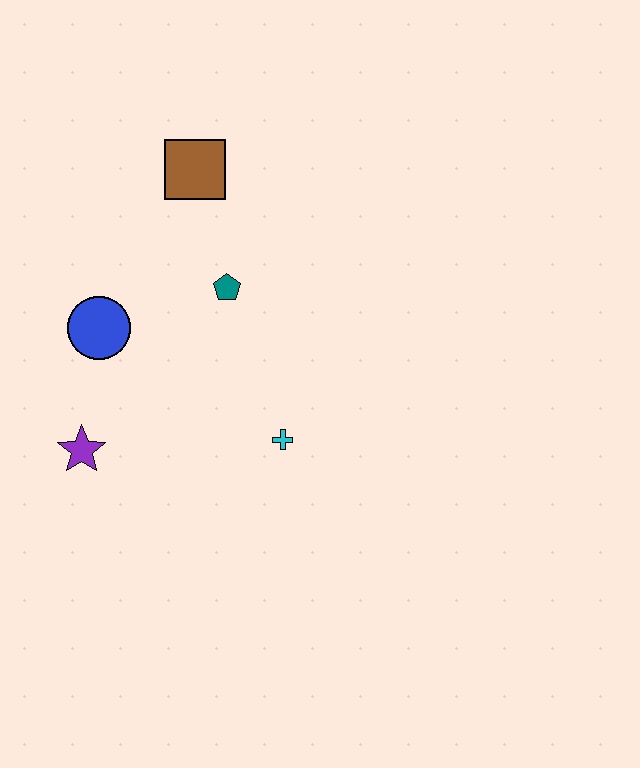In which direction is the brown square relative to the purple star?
The brown square is above the purple star.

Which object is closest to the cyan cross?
The teal pentagon is closest to the cyan cross.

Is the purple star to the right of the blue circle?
No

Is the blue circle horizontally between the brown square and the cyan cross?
No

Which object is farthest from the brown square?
The purple star is farthest from the brown square.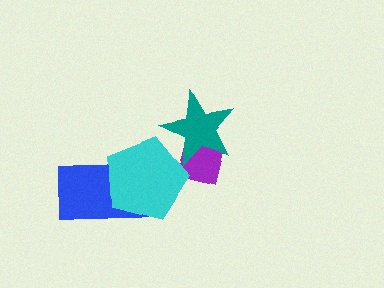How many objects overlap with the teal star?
2 objects overlap with the teal star.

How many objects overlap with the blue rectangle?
1 object overlaps with the blue rectangle.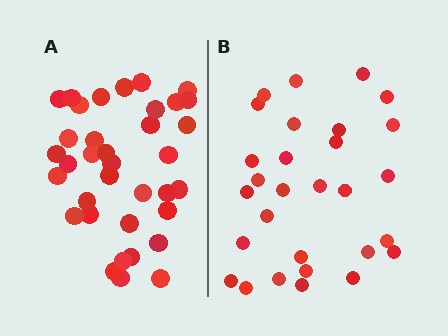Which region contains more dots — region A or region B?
Region A (the left region) has more dots.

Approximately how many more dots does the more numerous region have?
Region A has roughly 8 or so more dots than region B.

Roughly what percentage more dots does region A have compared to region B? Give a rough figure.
About 25% more.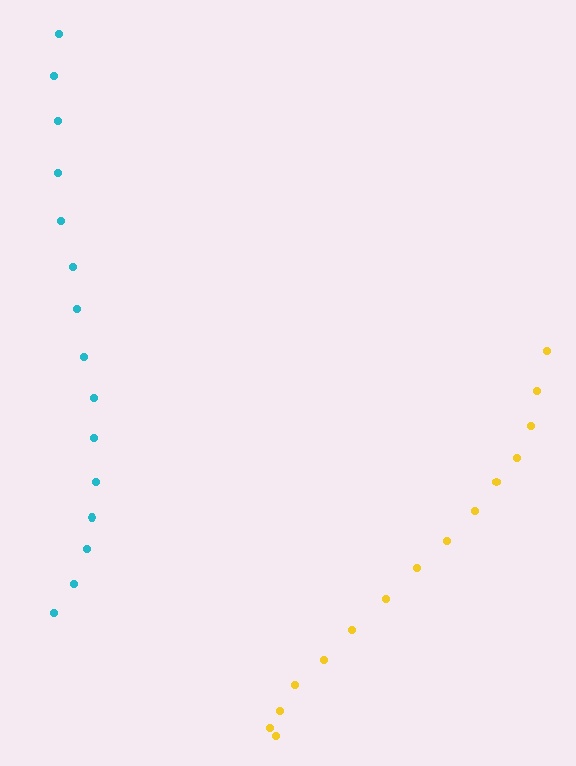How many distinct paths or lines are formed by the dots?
There are 2 distinct paths.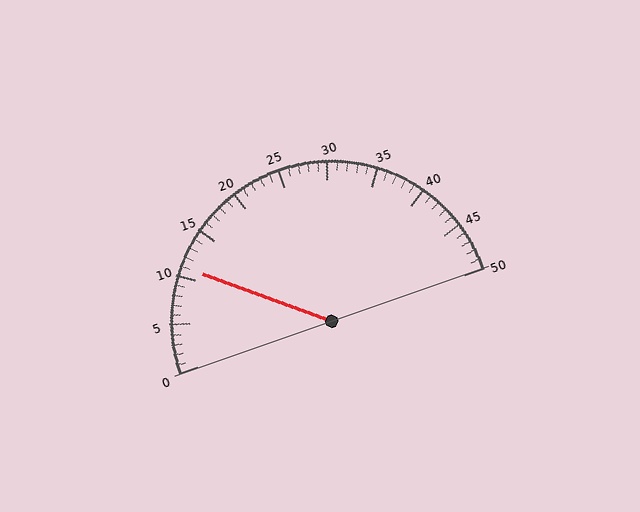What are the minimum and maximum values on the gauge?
The gauge ranges from 0 to 50.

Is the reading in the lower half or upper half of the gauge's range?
The reading is in the lower half of the range (0 to 50).